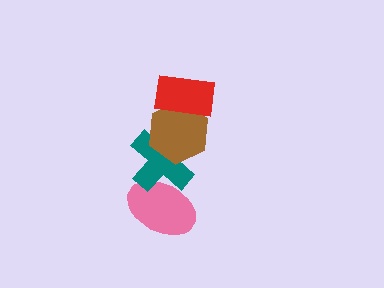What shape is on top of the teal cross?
The brown hexagon is on top of the teal cross.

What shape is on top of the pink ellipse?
The teal cross is on top of the pink ellipse.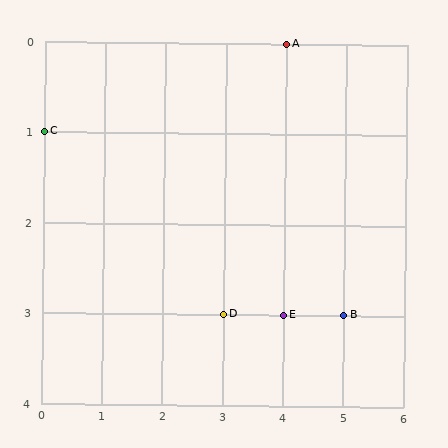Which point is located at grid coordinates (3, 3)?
Point D is at (3, 3).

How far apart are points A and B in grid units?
Points A and B are 1 column and 3 rows apart (about 3.2 grid units diagonally).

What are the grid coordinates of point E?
Point E is at grid coordinates (4, 3).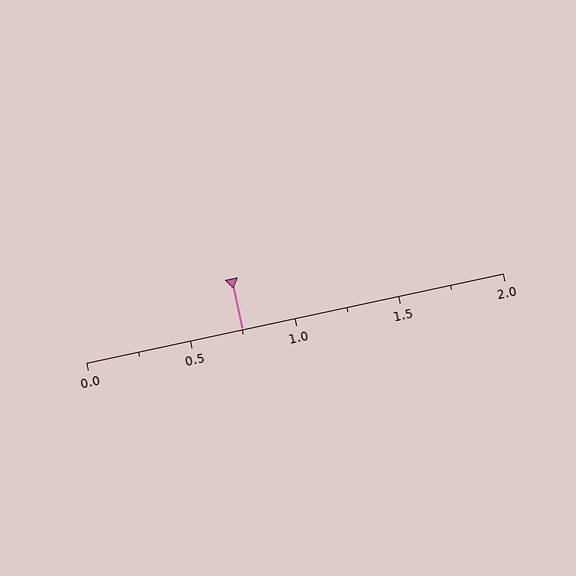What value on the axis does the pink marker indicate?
The marker indicates approximately 0.75.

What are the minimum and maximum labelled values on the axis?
The axis runs from 0.0 to 2.0.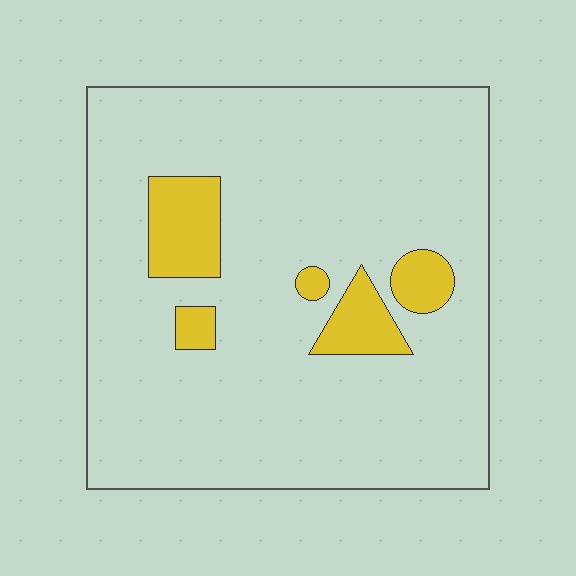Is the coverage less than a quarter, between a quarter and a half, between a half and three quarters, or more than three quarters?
Less than a quarter.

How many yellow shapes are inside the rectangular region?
5.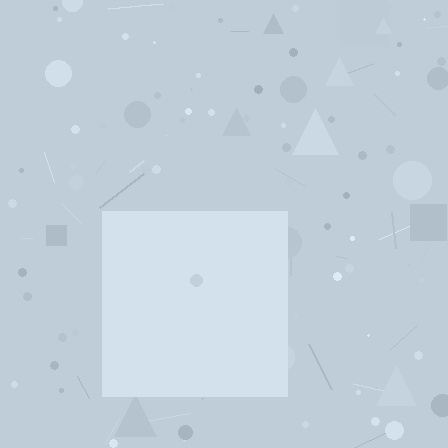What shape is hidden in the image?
A square is hidden in the image.